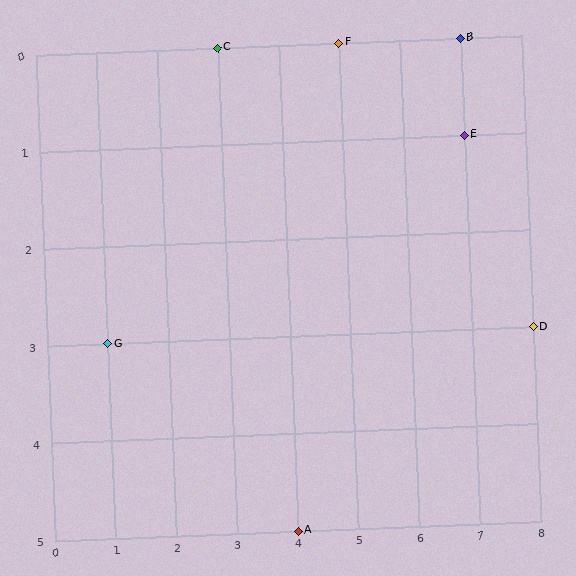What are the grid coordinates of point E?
Point E is at grid coordinates (7, 1).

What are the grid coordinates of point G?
Point G is at grid coordinates (1, 3).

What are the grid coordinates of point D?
Point D is at grid coordinates (8, 3).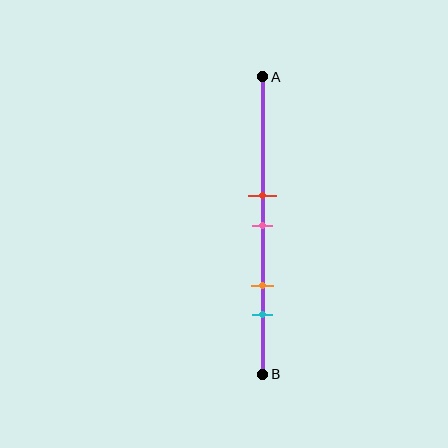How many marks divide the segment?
There are 4 marks dividing the segment.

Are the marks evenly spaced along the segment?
No, the marks are not evenly spaced.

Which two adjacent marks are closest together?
The red and pink marks are the closest adjacent pair.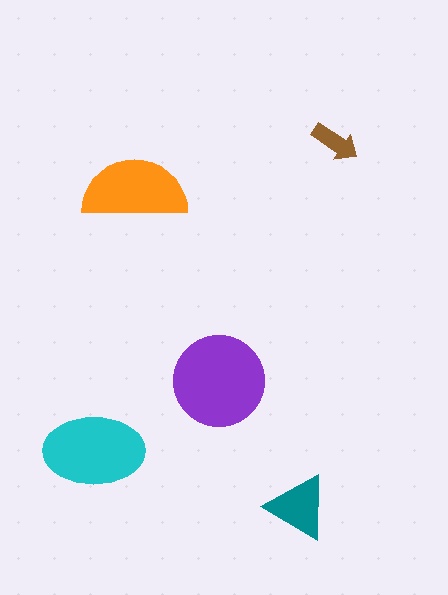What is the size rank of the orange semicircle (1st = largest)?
3rd.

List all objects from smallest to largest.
The brown arrow, the teal triangle, the orange semicircle, the cyan ellipse, the purple circle.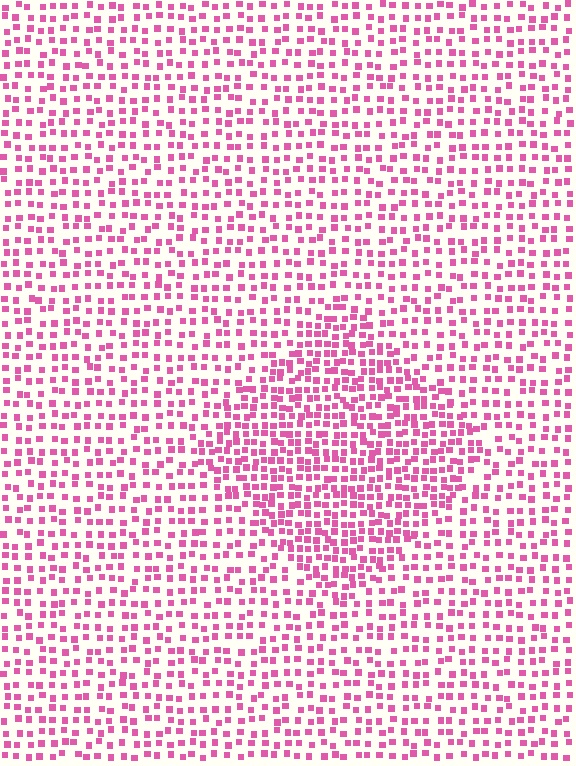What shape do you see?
I see a diamond.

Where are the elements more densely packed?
The elements are more densely packed inside the diamond boundary.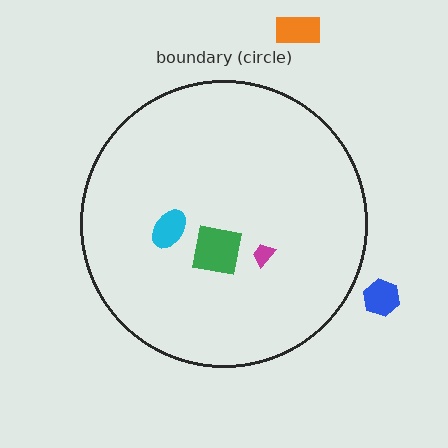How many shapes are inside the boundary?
3 inside, 2 outside.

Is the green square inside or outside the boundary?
Inside.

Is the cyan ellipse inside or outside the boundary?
Inside.